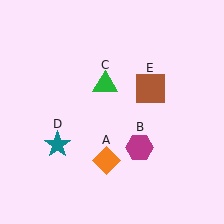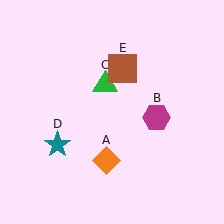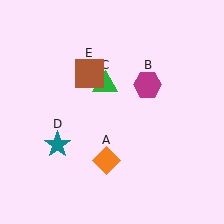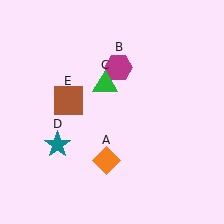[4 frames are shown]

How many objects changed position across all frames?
2 objects changed position: magenta hexagon (object B), brown square (object E).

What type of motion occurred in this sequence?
The magenta hexagon (object B), brown square (object E) rotated counterclockwise around the center of the scene.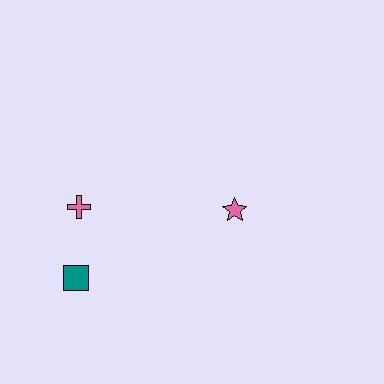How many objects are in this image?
There are 3 objects.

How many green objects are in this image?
There are no green objects.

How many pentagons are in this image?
There are no pentagons.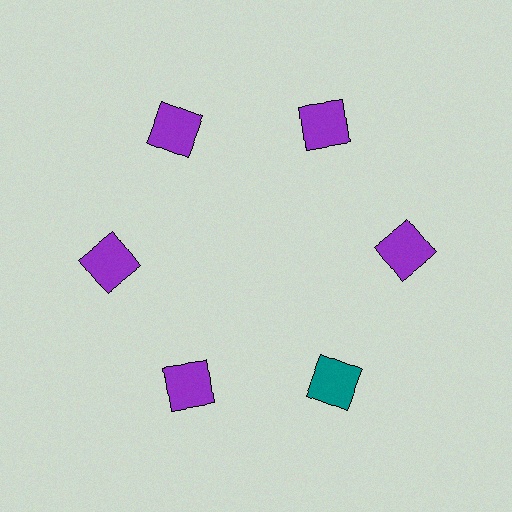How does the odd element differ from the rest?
It has a different color: teal instead of purple.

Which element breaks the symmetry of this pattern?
The teal square at roughly the 5 o'clock position breaks the symmetry. All other shapes are purple squares.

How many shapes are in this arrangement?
There are 6 shapes arranged in a ring pattern.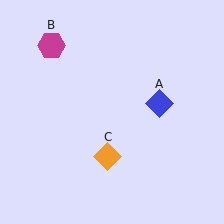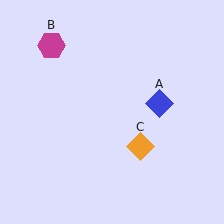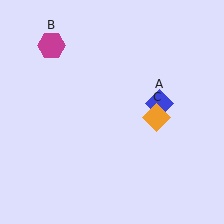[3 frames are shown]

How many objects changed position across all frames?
1 object changed position: orange diamond (object C).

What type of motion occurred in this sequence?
The orange diamond (object C) rotated counterclockwise around the center of the scene.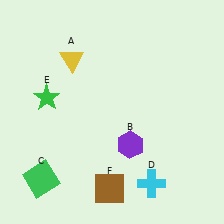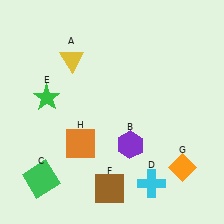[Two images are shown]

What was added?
An orange diamond (G), an orange square (H) were added in Image 2.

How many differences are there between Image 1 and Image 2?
There are 2 differences between the two images.